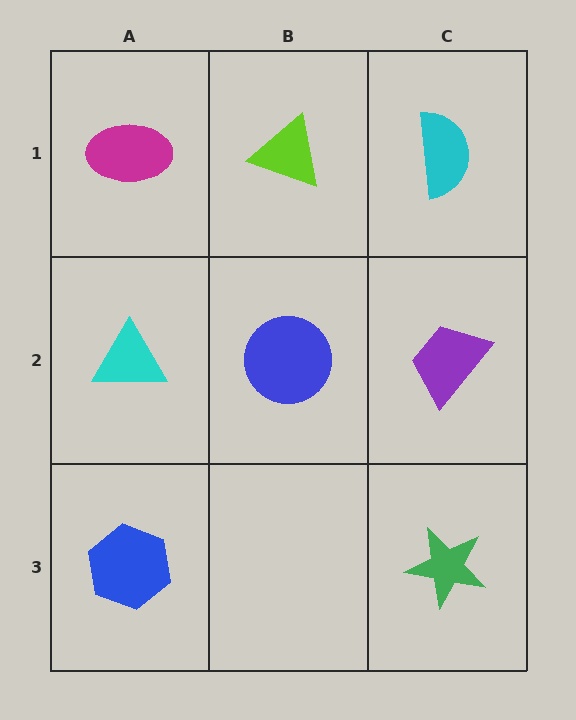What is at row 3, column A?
A blue hexagon.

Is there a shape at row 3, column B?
No, that cell is empty.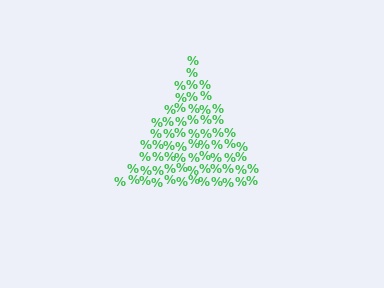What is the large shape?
The large shape is a triangle.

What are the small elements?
The small elements are percent signs.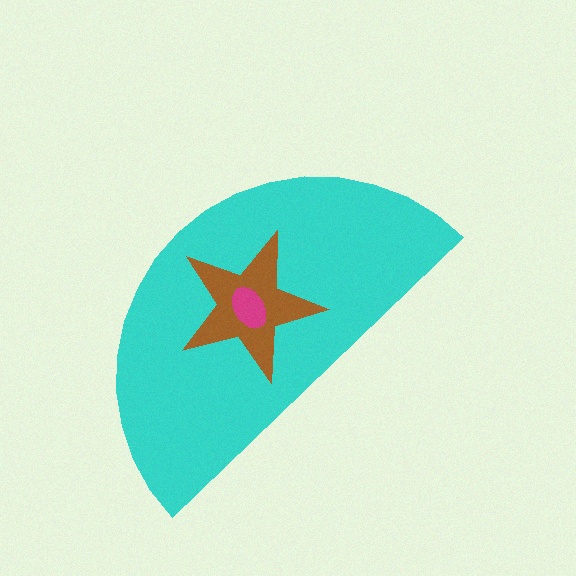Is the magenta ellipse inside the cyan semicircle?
Yes.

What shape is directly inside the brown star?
The magenta ellipse.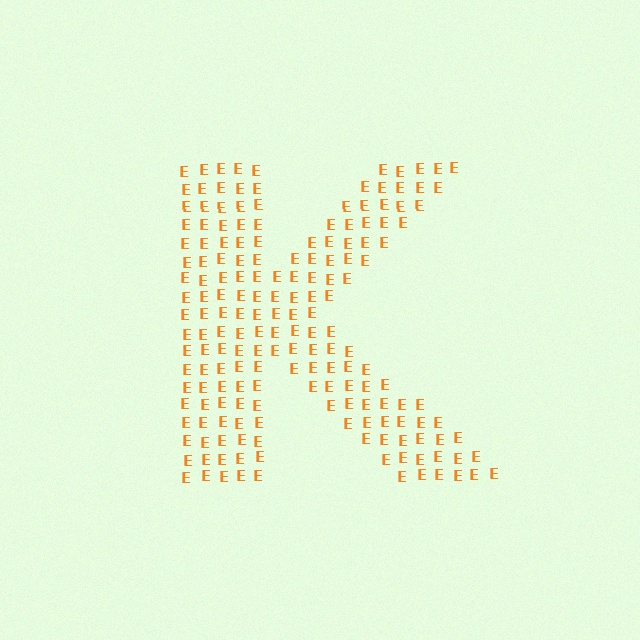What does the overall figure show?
The overall figure shows the letter K.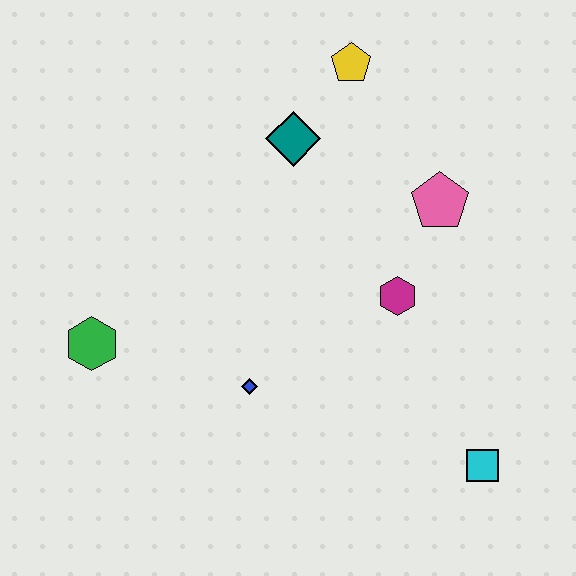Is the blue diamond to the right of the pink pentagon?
No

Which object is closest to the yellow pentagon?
The teal diamond is closest to the yellow pentagon.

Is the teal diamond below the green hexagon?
No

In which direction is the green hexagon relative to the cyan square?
The green hexagon is to the left of the cyan square.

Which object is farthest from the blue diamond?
The yellow pentagon is farthest from the blue diamond.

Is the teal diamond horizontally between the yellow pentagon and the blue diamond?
Yes